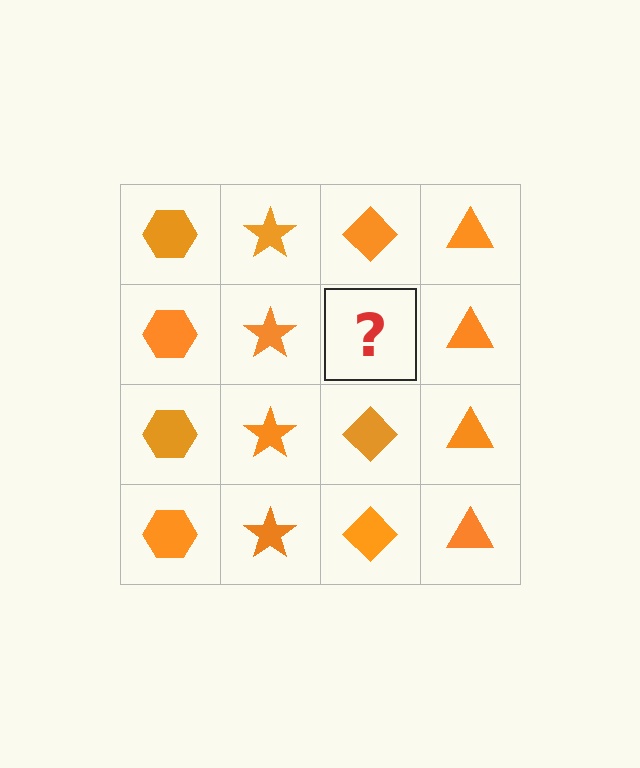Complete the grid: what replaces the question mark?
The question mark should be replaced with an orange diamond.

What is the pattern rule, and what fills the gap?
The rule is that each column has a consistent shape. The gap should be filled with an orange diamond.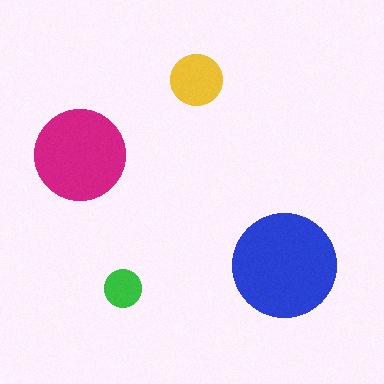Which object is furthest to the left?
The magenta circle is leftmost.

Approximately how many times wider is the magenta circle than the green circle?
About 2.5 times wider.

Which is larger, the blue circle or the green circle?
The blue one.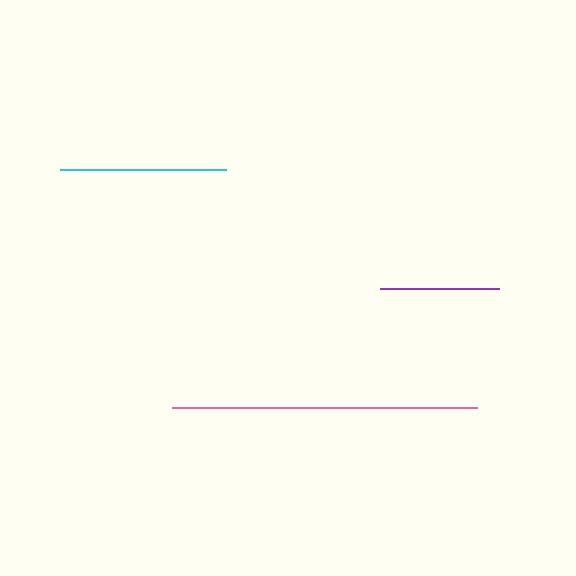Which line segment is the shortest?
The purple line is the shortest at approximately 119 pixels.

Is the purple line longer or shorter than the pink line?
The pink line is longer than the purple line.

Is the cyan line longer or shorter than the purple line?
The cyan line is longer than the purple line.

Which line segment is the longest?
The pink line is the longest at approximately 305 pixels.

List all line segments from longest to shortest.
From longest to shortest: pink, cyan, purple.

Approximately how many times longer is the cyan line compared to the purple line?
The cyan line is approximately 1.4 times the length of the purple line.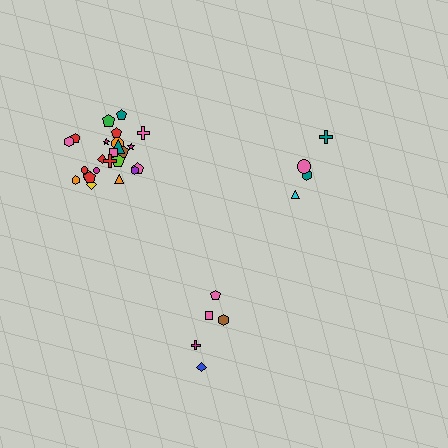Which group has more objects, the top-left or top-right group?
The top-left group.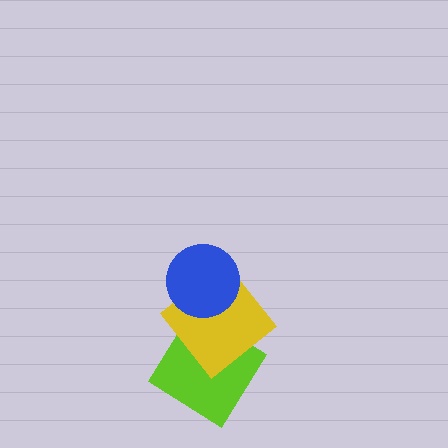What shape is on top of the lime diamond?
The yellow diamond is on top of the lime diamond.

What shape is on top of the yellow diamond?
The blue circle is on top of the yellow diamond.